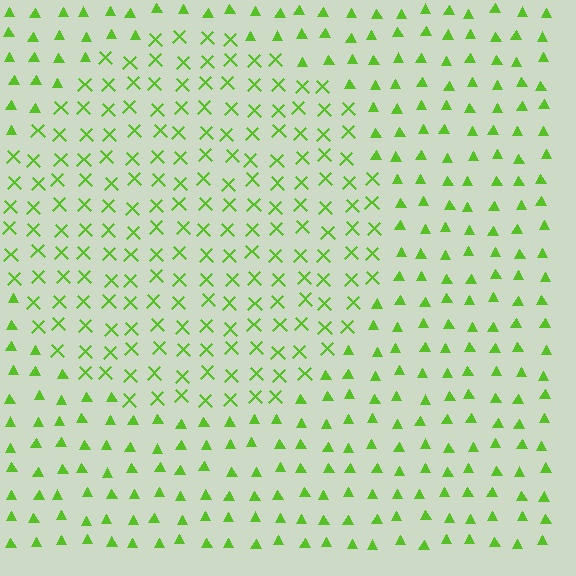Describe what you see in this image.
The image is filled with small lime elements arranged in a uniform grid. A circle-shaped region contains X marks, while the surrounding area contains triangles. The boundary is defined purely by the change in element shape.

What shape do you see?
I see a circle.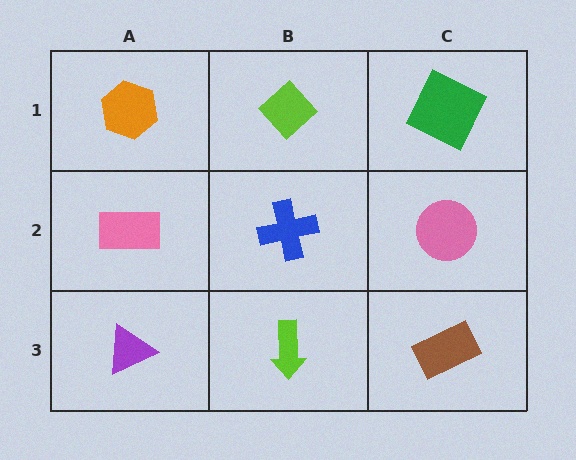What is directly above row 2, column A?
An orange hexagon.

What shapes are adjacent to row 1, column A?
A pink rectangle (row 2, column A), a lime diamond (row 1, column B).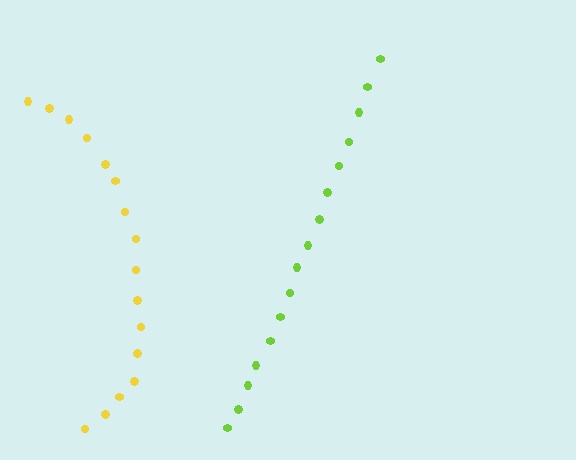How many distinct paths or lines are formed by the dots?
There are 2 distinct paths.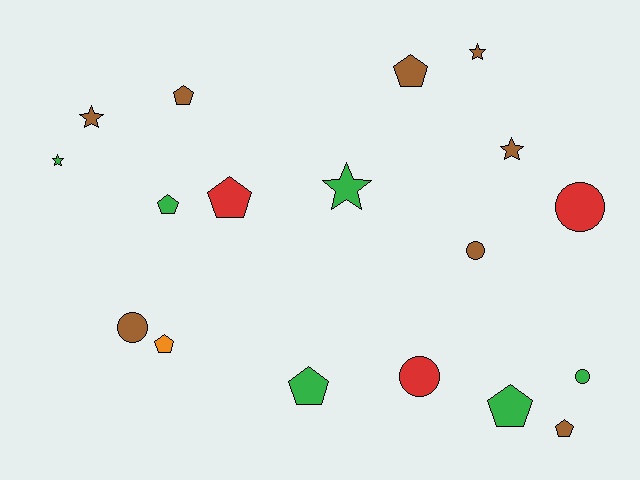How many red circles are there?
There are 2 red circles.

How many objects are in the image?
There are 18 objects.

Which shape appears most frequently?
Pentagon, with 8 objects.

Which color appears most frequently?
Brown, with 8 objects.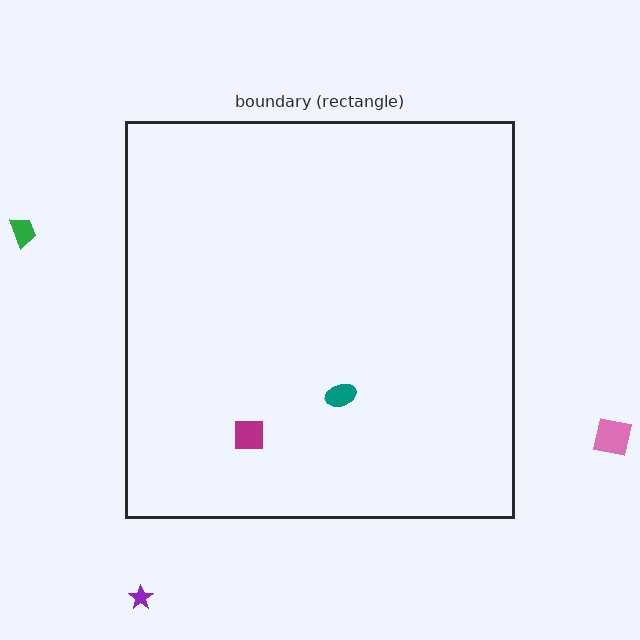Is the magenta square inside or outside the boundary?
Inside.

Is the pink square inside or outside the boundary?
Outside.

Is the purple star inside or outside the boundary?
Outside.